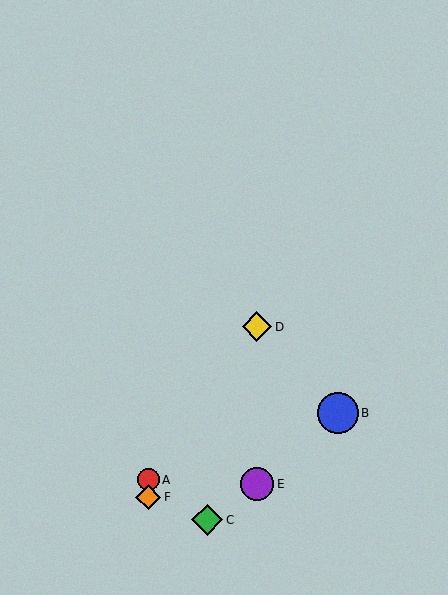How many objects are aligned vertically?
2 objects (A, F) are aligned vertically.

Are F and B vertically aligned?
No, F is at x≈148 and B is at x≈338.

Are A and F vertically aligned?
Yes, both are at x≈148.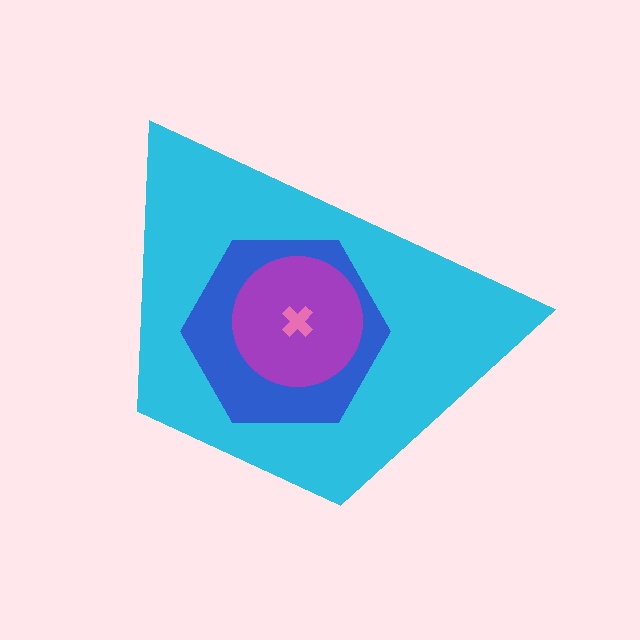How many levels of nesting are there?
4.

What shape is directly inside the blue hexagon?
The purple circle.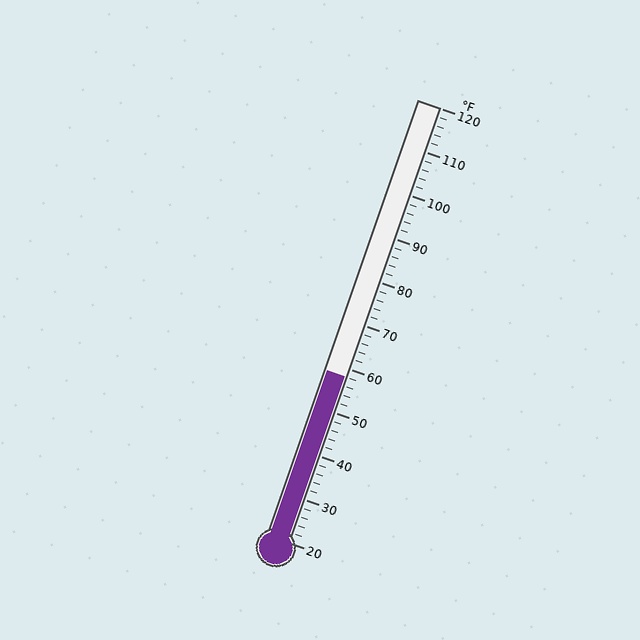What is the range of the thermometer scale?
The thermometer scale ranges from 20°F to 120°F.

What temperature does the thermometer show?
The thermometer shows approximately 58°F.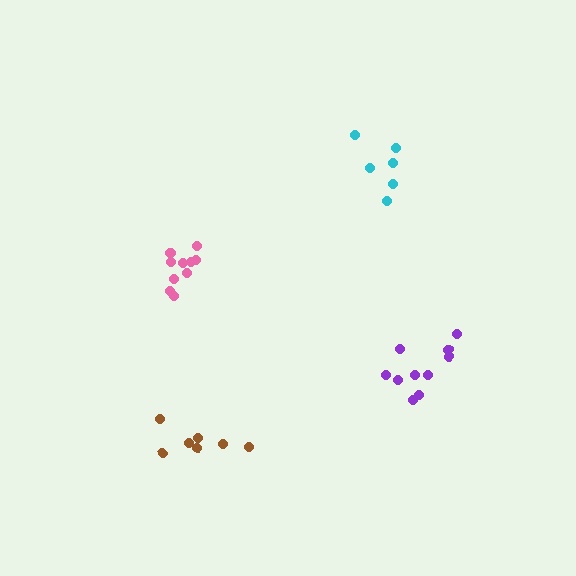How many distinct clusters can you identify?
There are 4 distinct clusters.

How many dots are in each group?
Group 1: 7 dots, Group 2: 6 dots, Group 3: 10 dots, Group 4: 10 dots (33 total).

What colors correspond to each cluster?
The clusters are colored: brown, cyan, pink, purple.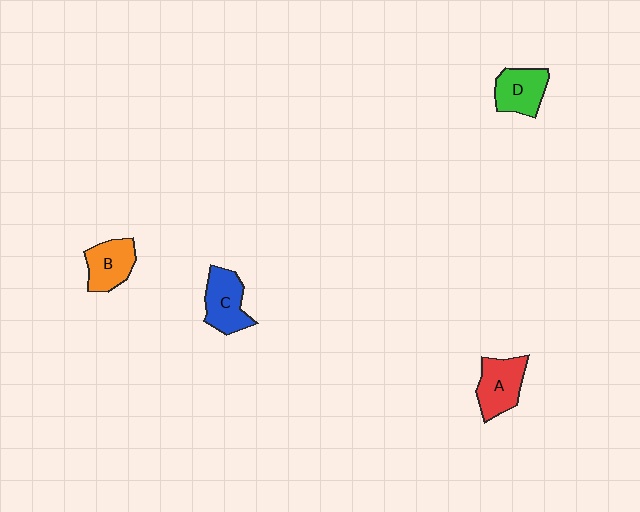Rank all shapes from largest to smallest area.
From largest to smallest: A (red), C (blue), D (green), B (orange).